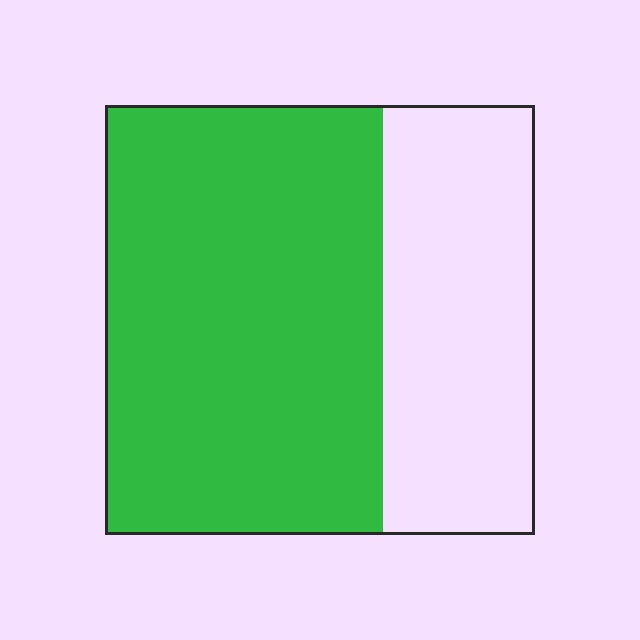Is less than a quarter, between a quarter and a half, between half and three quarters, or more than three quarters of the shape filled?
Between half and three quarters.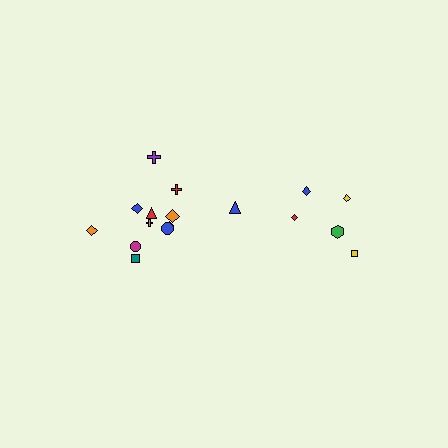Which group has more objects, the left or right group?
The left group.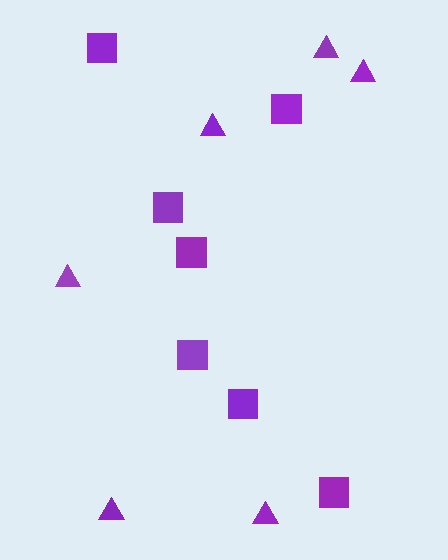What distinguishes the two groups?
There are 2 groups: one group of squares (7) and one group of triangles (6).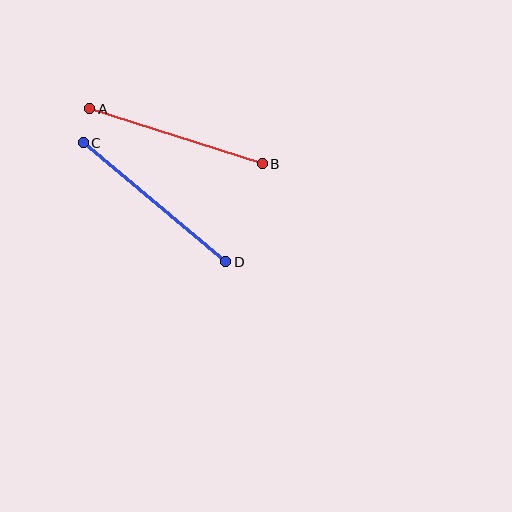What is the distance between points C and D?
The distance is approximately 186 pixels.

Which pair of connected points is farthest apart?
Points C and D are farthest apart.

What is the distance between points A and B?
The distance is approximately 181 pixels.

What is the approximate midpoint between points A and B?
The midpoint is at approximately (176, 136) pixels.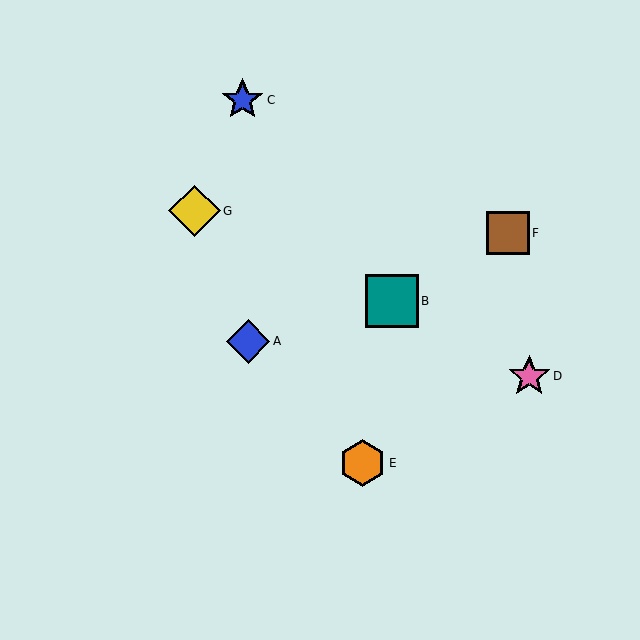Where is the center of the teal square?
The center of the teal square is at (392, 301).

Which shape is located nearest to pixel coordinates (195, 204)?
The yellow diamond (labeled G) at (194, 211) is nearest to that location.